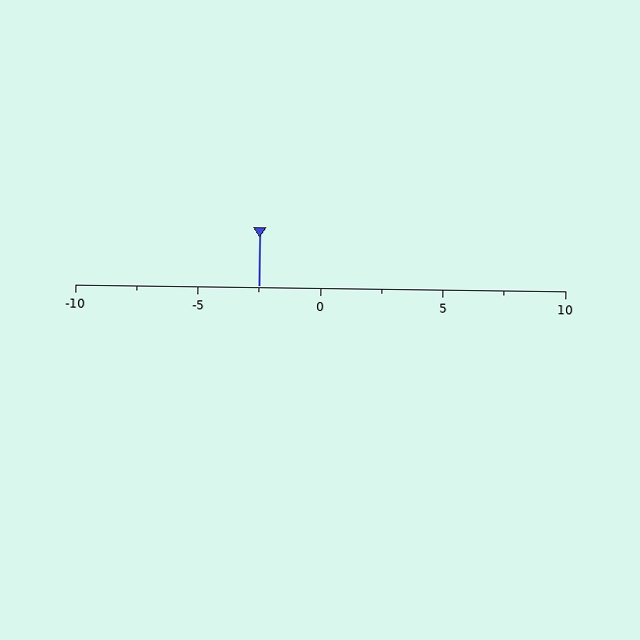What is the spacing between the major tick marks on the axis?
The major ticks are spaced 5 apart.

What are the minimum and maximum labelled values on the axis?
The axis runs from -10 to 10.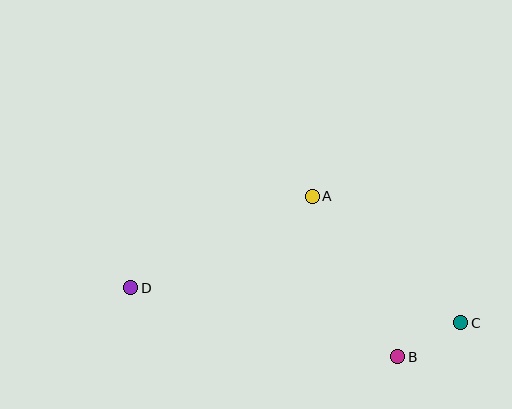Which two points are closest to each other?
Points B and C are closest to each other.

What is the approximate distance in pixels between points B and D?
The distance between B and D is approximately 275 pixels.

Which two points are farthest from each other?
Points C and D are farthest from each other.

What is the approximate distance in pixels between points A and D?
The distance between A and D is approximately 203 pixels.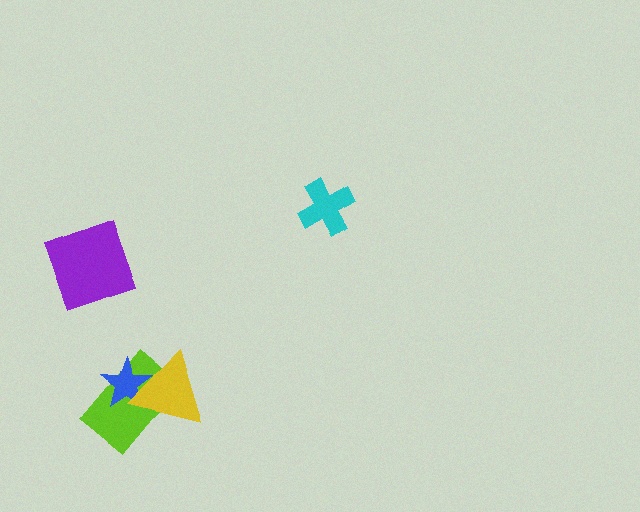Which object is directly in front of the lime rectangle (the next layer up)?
The blue star is directly in front of the lime rectangle.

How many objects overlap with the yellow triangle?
2 objects overlap with the yellow triangle.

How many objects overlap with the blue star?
2 objects overlap with the blue star.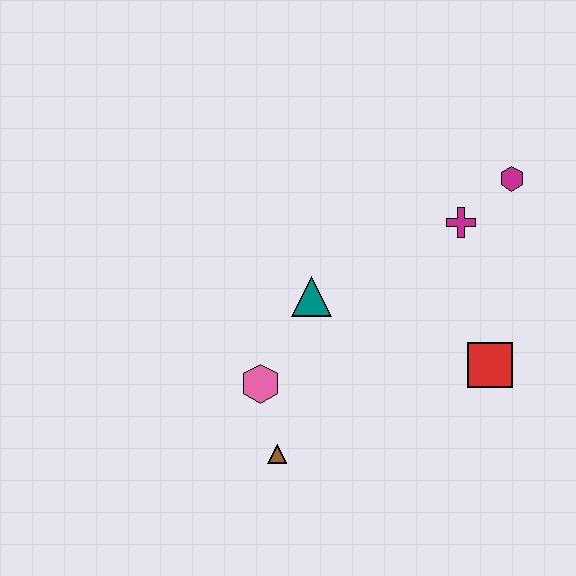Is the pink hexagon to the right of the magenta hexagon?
No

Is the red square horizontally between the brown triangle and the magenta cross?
No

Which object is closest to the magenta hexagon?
The magenta cross is closest to the magenta hexagon.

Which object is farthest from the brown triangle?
The magenta hexagon is farthest from the brown triangle.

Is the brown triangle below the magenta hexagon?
Yes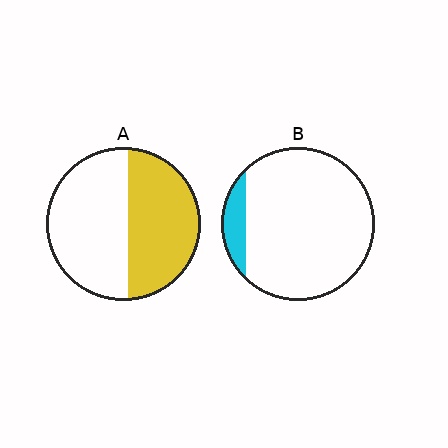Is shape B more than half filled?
No.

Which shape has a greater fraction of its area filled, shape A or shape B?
Shape A.